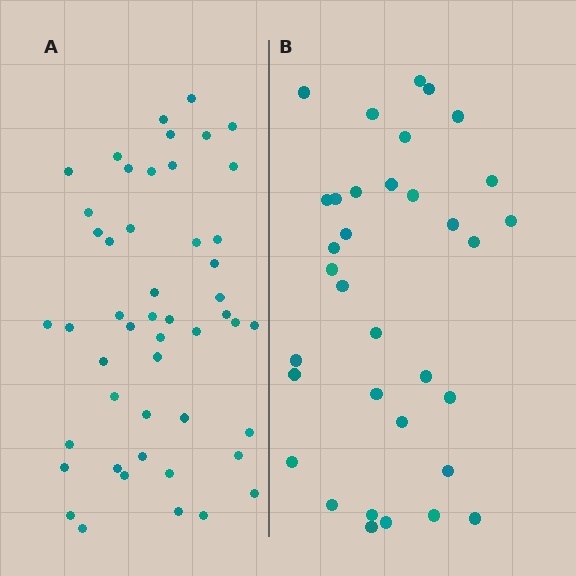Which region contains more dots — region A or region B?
Region A (the left region) has more dots.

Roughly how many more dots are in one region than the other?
Region A has approximately 15 more dots than region B.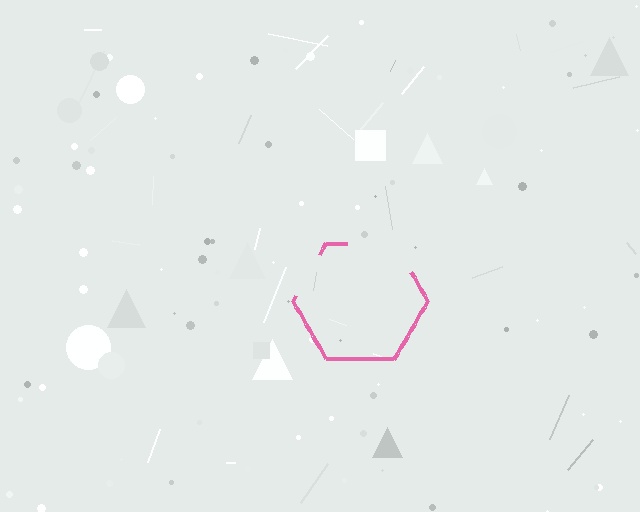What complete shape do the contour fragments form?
The contour fragments form a hexagon.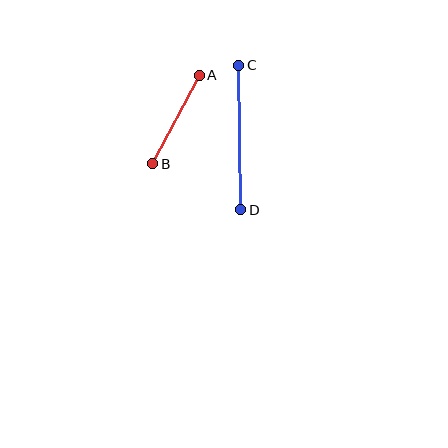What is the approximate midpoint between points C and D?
The midpoint is at approximately (240, 137) pixels.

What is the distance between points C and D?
The distance is approximately 145 pixels.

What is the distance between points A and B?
The distance is approximately 100 pixels.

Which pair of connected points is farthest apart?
Points C and D are farthest apart.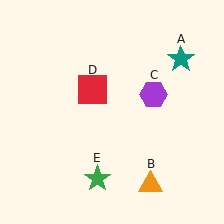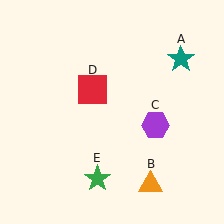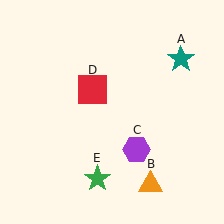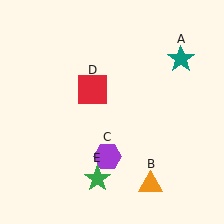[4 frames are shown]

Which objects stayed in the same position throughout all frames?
Teal star (object A) and orange triangle (object B) and red square (object D) and green star (object E) remained stationary.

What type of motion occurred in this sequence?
The purple hexagon (object C) rotated clockwise around the center of the scene.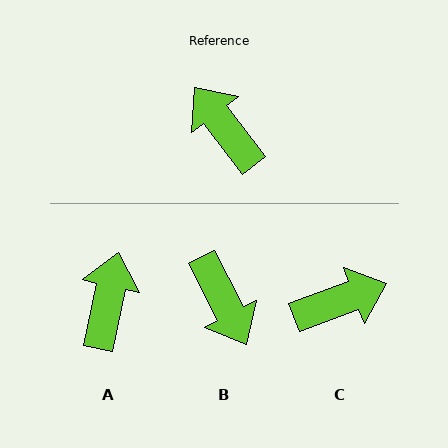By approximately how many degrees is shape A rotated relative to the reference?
Approximately 50 degrees clockwise.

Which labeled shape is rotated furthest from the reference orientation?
B, about 170 degrees away.